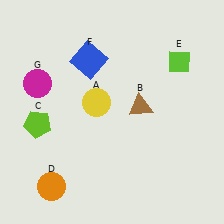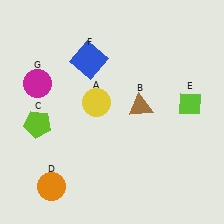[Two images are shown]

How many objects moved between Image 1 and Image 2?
1 object moved between the two images.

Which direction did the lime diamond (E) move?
The lime diamond (E) moved down.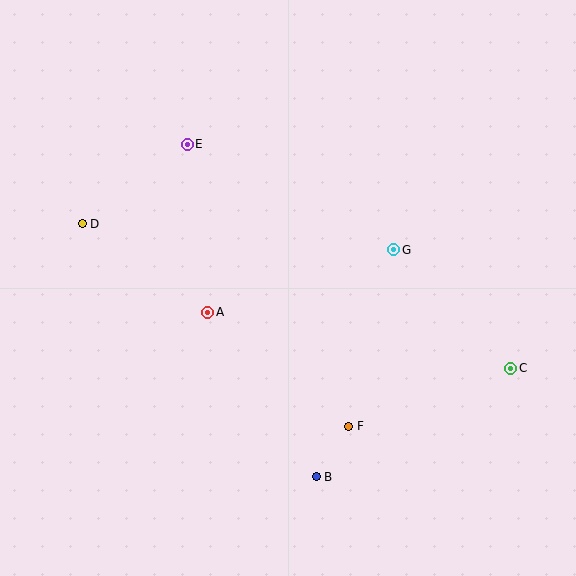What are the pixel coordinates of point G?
Point G is at (394, 250).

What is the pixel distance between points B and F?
The distance between B and F is 60 pixels.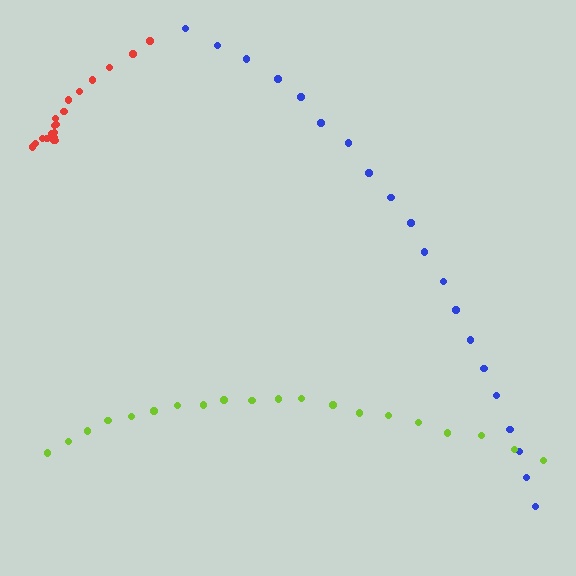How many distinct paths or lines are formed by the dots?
There are 3 distinct paths.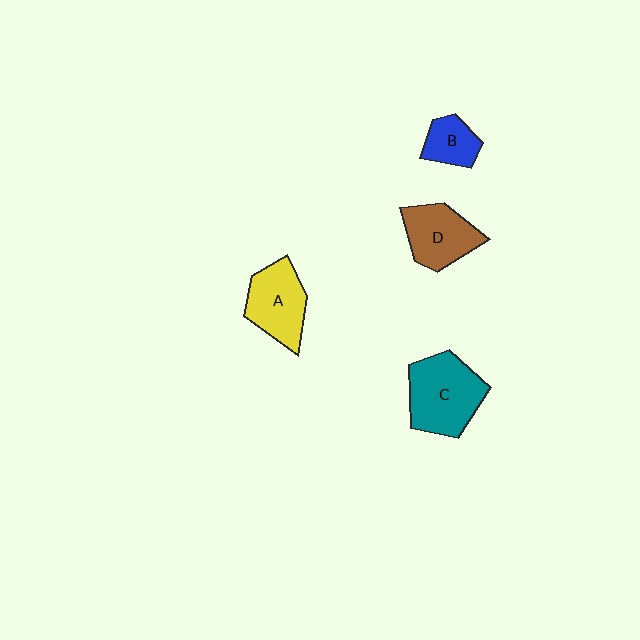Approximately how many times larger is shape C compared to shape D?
Approximately 1.3 times.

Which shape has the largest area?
Shape C (teal).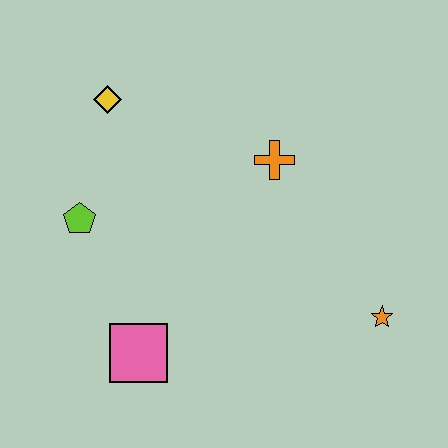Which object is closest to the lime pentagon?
The yellow diamond is closest to the lime pentagon.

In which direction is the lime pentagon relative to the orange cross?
The lime pentagon is to the left of the orange cross.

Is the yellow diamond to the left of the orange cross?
Yes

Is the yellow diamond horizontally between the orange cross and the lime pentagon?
Yes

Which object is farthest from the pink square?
The yellow diamond is farthest from the pink square.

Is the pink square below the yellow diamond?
Yes